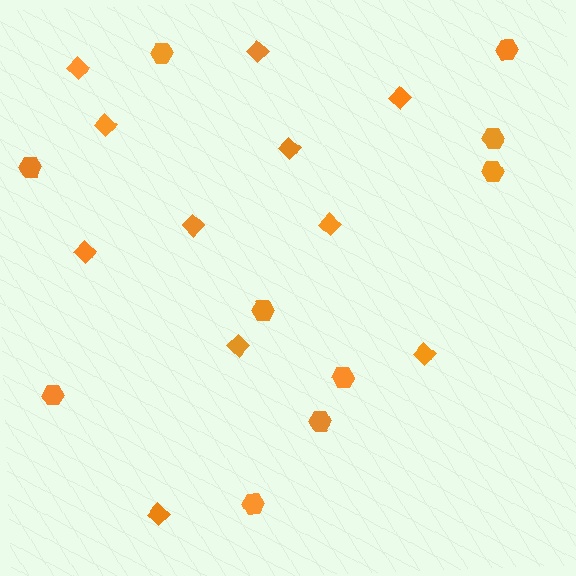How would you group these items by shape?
There are 2 groups: one group of hexagons (10) and one group of diamonds (11).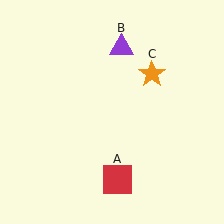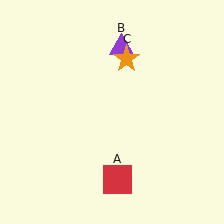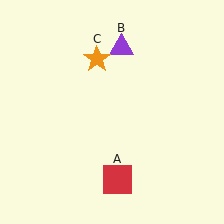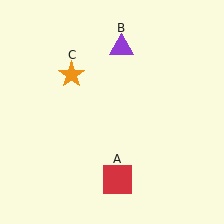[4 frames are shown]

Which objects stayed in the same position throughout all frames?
Red square (object A) and purple triangle (object B) remained stationary.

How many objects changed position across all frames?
1 object changed position: orange star (object C).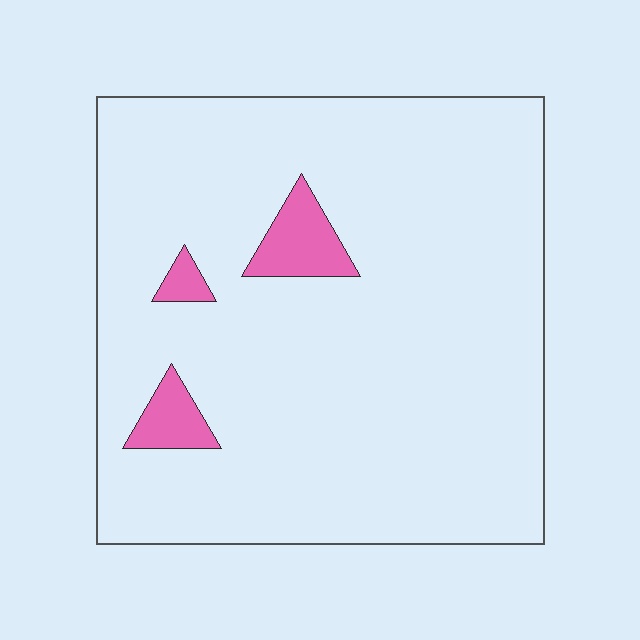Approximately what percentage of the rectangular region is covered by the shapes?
Approximately 5%.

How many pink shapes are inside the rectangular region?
3.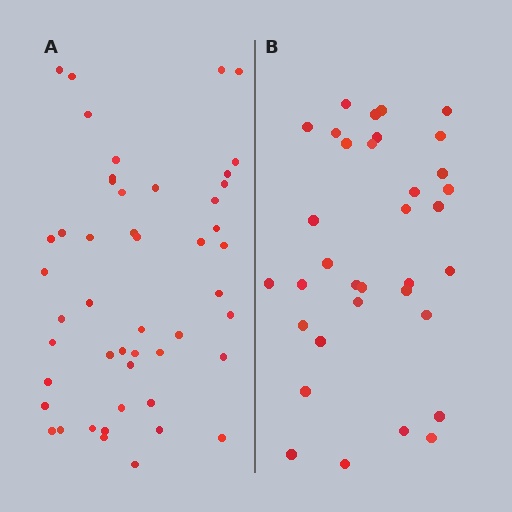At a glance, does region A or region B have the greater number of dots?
Region A (the left region) has more dots.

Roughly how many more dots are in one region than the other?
Region A has approximately 15 more dots than region B.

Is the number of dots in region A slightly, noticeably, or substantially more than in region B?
Region A has noticeably more, but not dramatically so. The ratio is roughly 1.4 to 1.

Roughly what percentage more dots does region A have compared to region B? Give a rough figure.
About 40% more.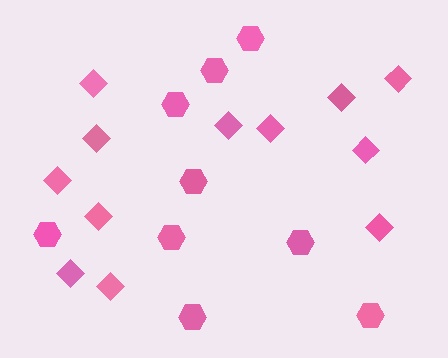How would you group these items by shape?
There are 2 groups: one group of hexagons (9) and one group of diamonds (12).